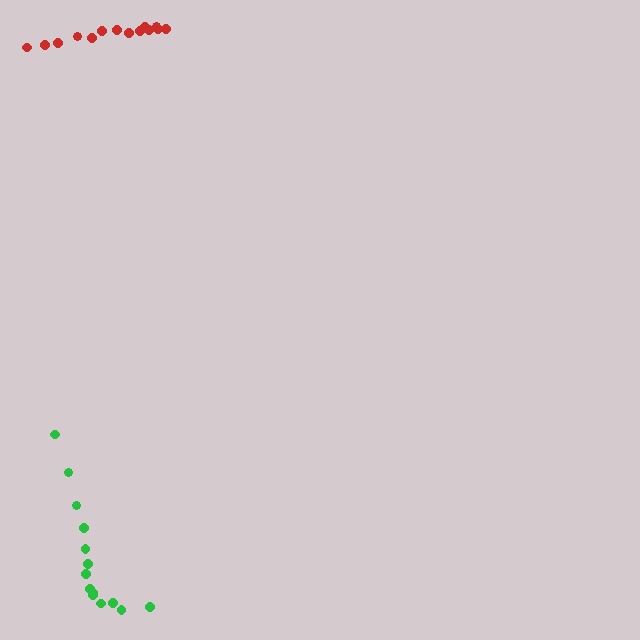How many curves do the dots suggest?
There are 2 distinct paths.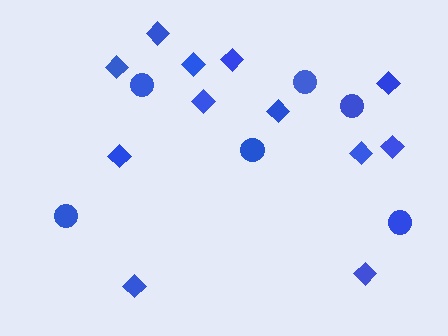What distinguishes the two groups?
There are 2 groups: one group of diamonds (12) and one group of circles (6).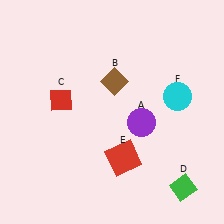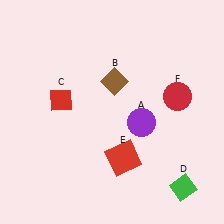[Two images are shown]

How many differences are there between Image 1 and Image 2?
There is 1 difference between the two images.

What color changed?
The circle (F) changed from cyan in Image 1 to red in Image 2.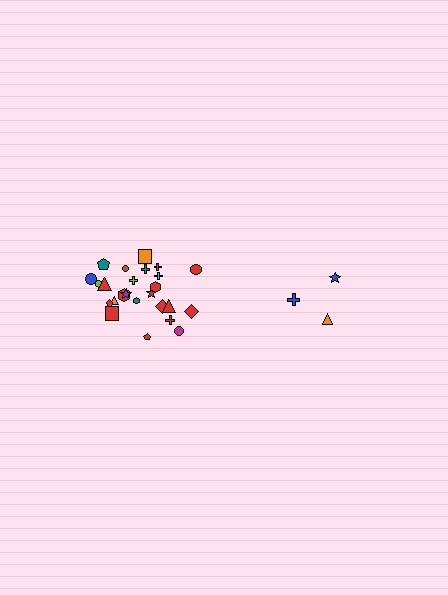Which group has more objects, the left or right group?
The left group.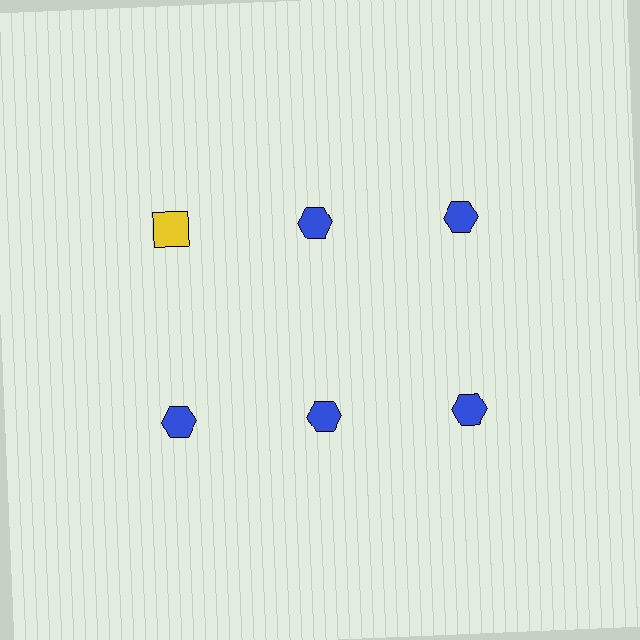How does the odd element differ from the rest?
It differs in both color (yellow instead of blue) and shape (square instead of hexagon).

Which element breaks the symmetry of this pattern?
The yellow square in the top row, leftmost column breaks the symmetry. All other shapes are blue hexagons.